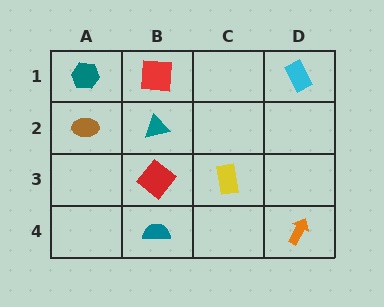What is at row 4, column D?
An orange arrow.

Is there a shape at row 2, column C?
No, that cell is empty.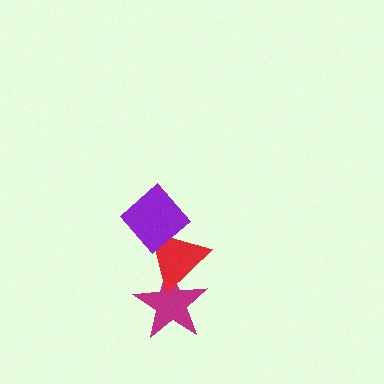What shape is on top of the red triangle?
The purple diamond is on top of the red triangle.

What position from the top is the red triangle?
The red triangle is 2nd from the top.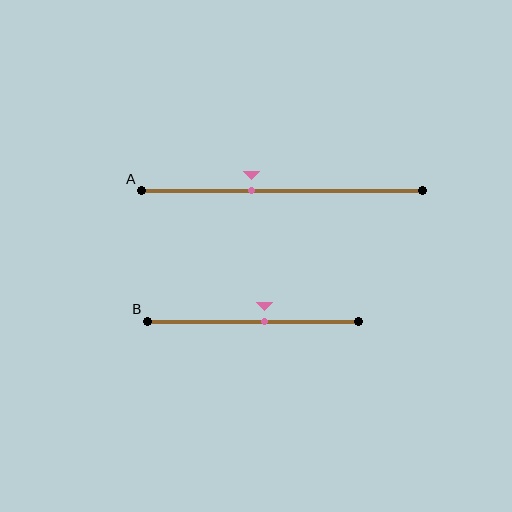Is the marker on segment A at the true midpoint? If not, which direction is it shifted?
No, the marker on segment A is shifted to the left by about 11% of the segment length.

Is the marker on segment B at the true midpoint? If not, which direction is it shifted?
No, the marker on segment B is shifted to the right by about 5% of the segment length.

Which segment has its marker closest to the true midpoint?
Segment B has its marker closest to the true midpoint.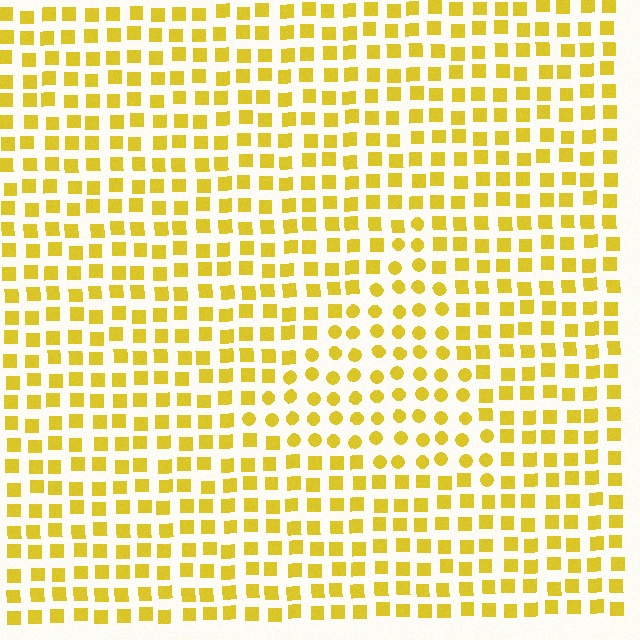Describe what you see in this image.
The image is filled with small yellow elements arranged in a uniform grid. A triangle-shaped region contains circles, while the surrounding area contains squares. The boundary is defined purely by the change in element shape.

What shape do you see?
I see a triangle.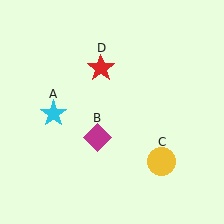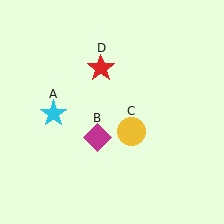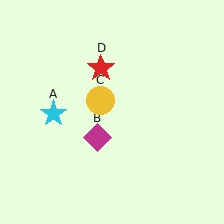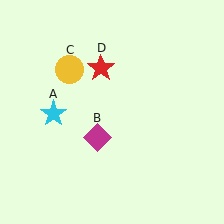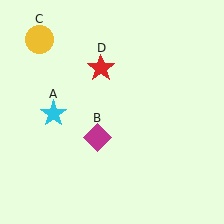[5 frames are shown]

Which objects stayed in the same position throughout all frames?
Cyan star (object A) and magenta diamond (object B) and red star (object D) remained stationary.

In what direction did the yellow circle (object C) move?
The yellow circle (object C) moved up and to the left.